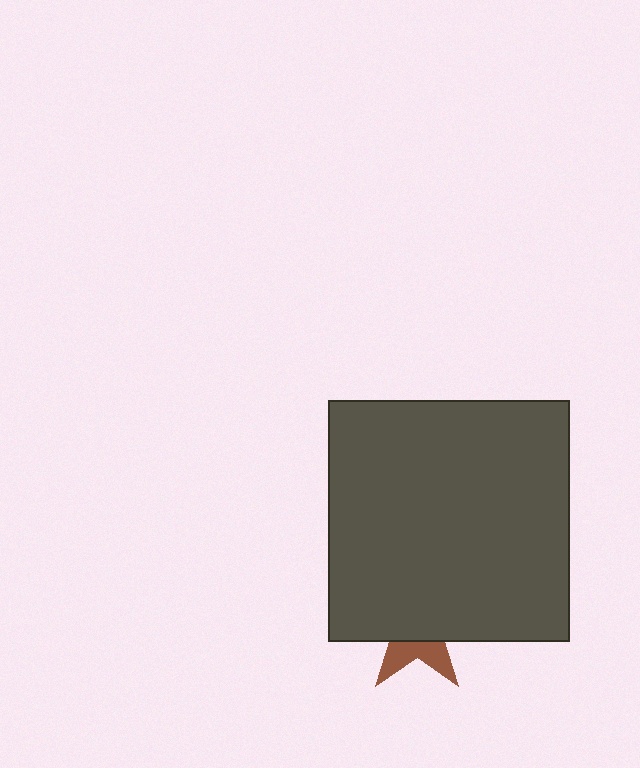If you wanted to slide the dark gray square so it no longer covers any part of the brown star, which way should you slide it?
Slide it up — that is the most direct way to separate the two shapes.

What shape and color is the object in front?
The object in front is a dark gray square.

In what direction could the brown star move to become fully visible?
The brown star could move down. That would shift it out from behind the dark gray square entirely.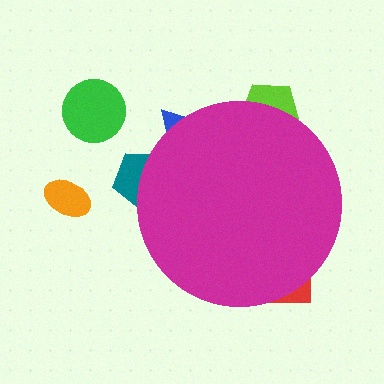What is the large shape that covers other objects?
A magenta circle.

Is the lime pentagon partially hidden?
Yes, the lime pentagon is partially hidden behind the magenta circle.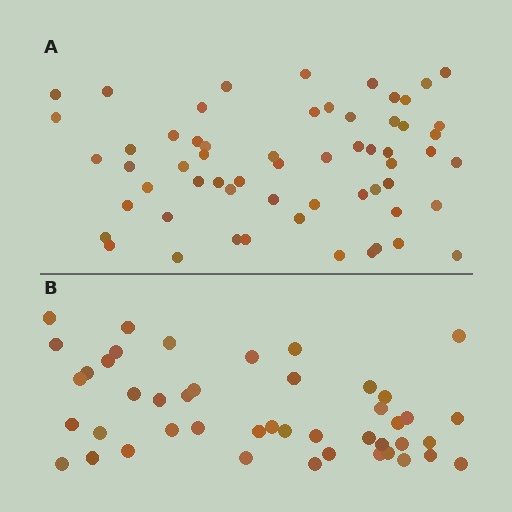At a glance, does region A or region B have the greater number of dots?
Region A (the top region) has more dots.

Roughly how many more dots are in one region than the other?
Region A has approximately 15 more dots than region B.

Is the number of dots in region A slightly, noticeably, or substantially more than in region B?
Region A has noticeably more, but not dramatically so. The ratio is roughly 1.3 to 1.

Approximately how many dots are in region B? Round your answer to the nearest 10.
About 40 dots. (The exact count is 45, which rounds to 40.)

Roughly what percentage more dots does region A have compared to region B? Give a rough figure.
About 35% more.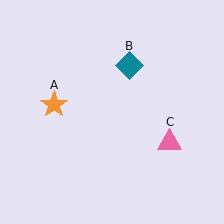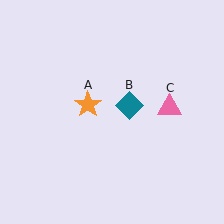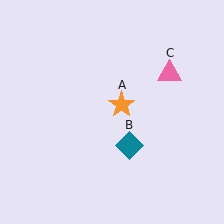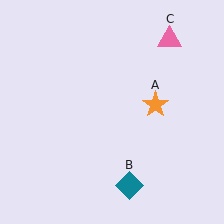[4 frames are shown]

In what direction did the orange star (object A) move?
The orange star (object A) moved right.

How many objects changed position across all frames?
3 objects changed position: orange star (object A), teal diamond (object B), pink triangle (object C).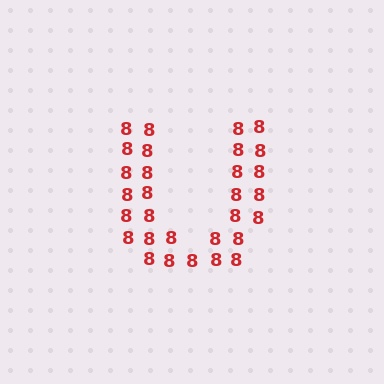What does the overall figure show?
The overall figure shows the letter U.